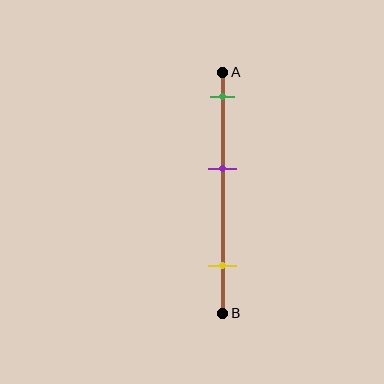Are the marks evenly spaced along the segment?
Yes, the marks are approximately evenly spaced.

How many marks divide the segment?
There are 3 marks dividing the segment.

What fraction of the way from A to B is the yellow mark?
The yellow mark is approximately 80% (0.8) of the way from A to B.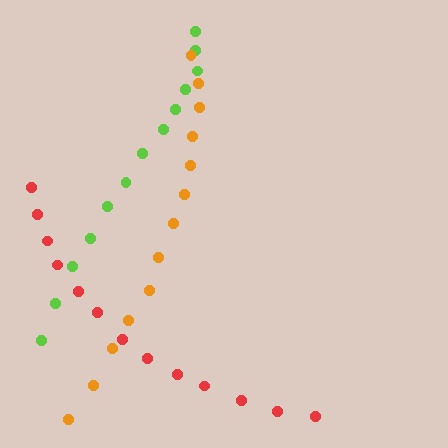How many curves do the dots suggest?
There are 3 distinct paths.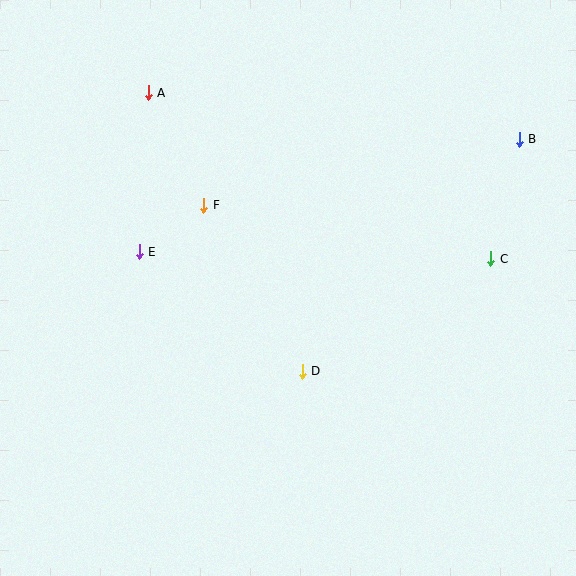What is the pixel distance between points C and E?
The distance between C and E is 352 pixels.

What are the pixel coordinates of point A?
Point A is at (148, 93).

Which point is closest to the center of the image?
Point D at (302, 371) is closest to the center.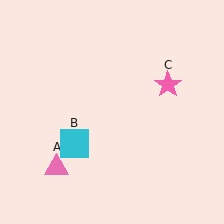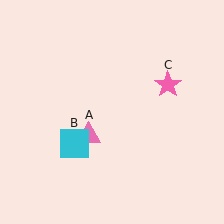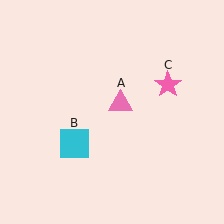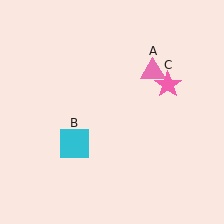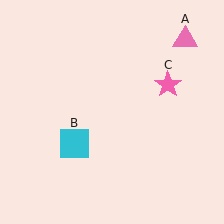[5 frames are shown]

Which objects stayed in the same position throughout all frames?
Cyan square (object B) and pink star (object C) remained stationary.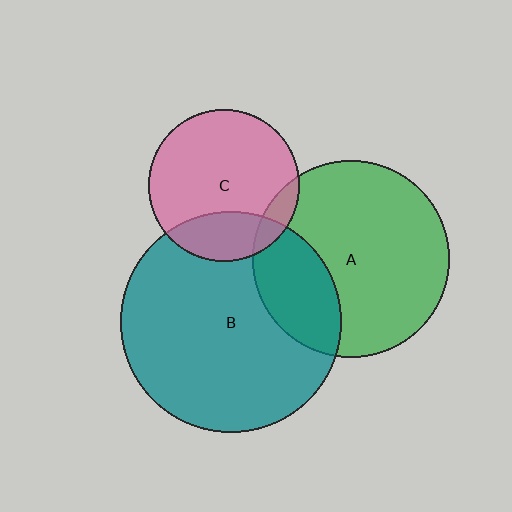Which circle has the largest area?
Circle B (teal).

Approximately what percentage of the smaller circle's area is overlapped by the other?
Approximately 25%.